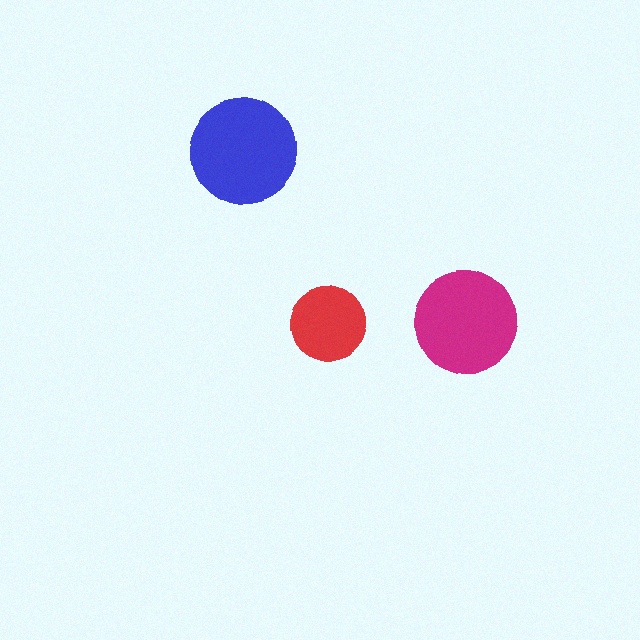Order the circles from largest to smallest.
the blue one, the magenta one, the red one.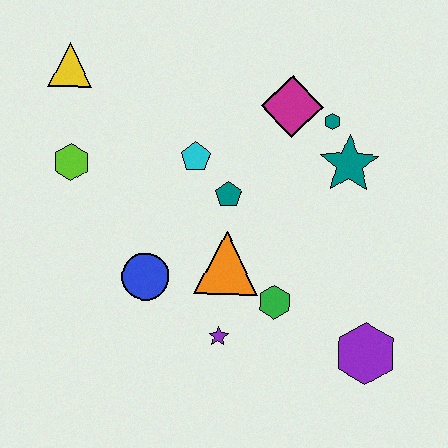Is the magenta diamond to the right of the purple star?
Yes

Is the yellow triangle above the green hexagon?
Yes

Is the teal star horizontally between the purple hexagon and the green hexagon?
Yes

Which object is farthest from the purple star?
The yellow triangle is farthest from the purple star.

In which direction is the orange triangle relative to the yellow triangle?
The orange triangle is below the yellow triangle.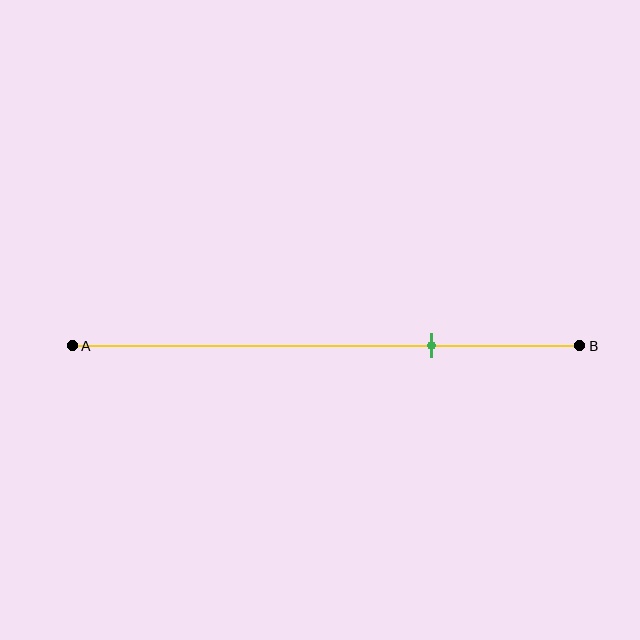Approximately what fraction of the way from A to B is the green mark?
The green mark is approximately 70% of the way from A to B.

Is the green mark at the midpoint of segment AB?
No, the mark is at about 70% from A, not at the 50% midpoint.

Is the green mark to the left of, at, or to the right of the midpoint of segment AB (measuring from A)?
The green mark is to the right of the midpoint of segment AB.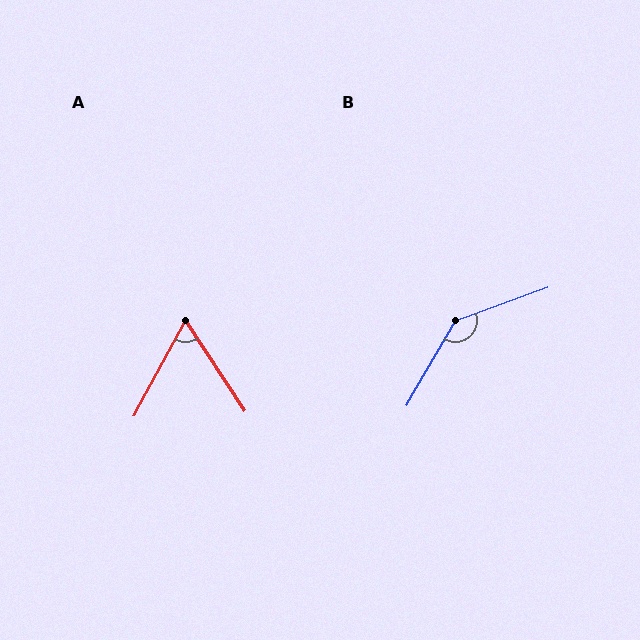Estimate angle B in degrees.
Approximately 140 degrees.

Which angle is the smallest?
A, at approximately 62 degrees.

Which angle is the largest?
B, at approximately 140 degrees.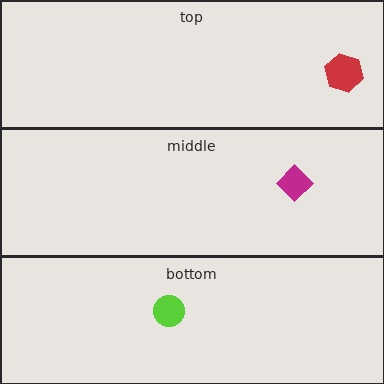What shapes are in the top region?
The red hexagon.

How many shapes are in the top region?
1.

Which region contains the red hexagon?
The top region.